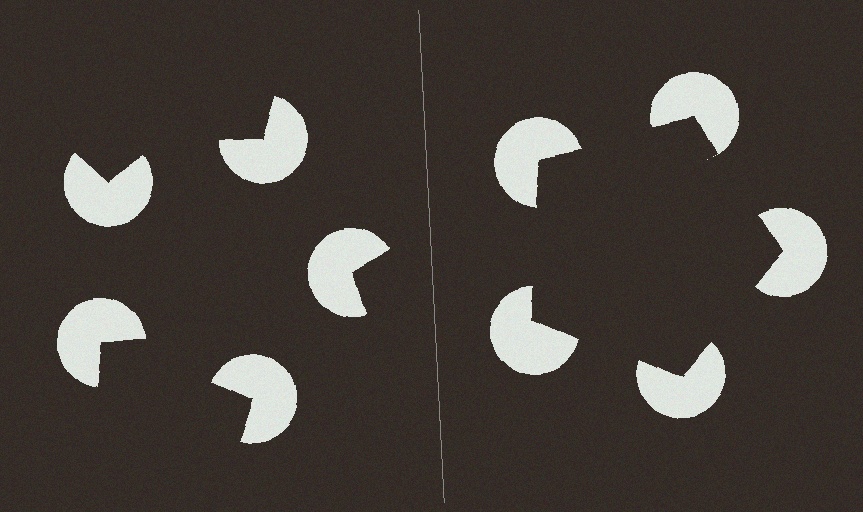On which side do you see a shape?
An illusory pentagon appears on the right side. On the left side the wedge cuts are rotated, so no coherent shape forms.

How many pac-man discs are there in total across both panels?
10 — 5 on each side.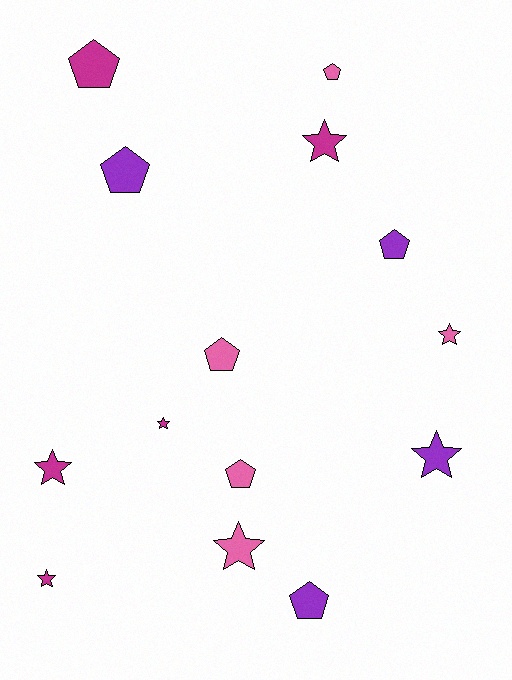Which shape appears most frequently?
Star, with 7 objects.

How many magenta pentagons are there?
There is 1 magenta pentagon.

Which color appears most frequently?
Pink, with 5 objects.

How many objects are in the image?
There are 14 objects.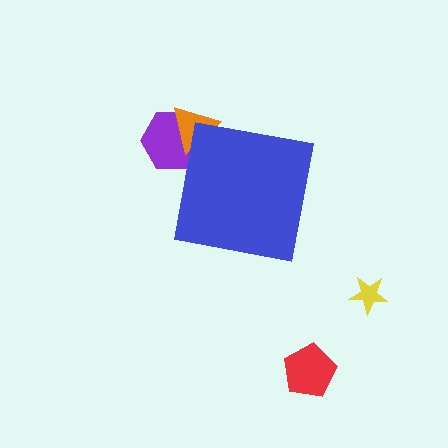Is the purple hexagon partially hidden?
Yes, the purple hexagon is partially hidden behind the blue square.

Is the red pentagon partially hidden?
No, the red pentagon is fully visible.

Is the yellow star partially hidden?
No, the yellow star is fully visible.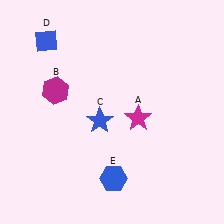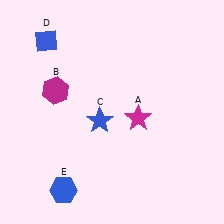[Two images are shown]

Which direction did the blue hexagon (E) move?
The blue hexagon (E) moved left.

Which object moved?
The blue hexagon (E) moved left.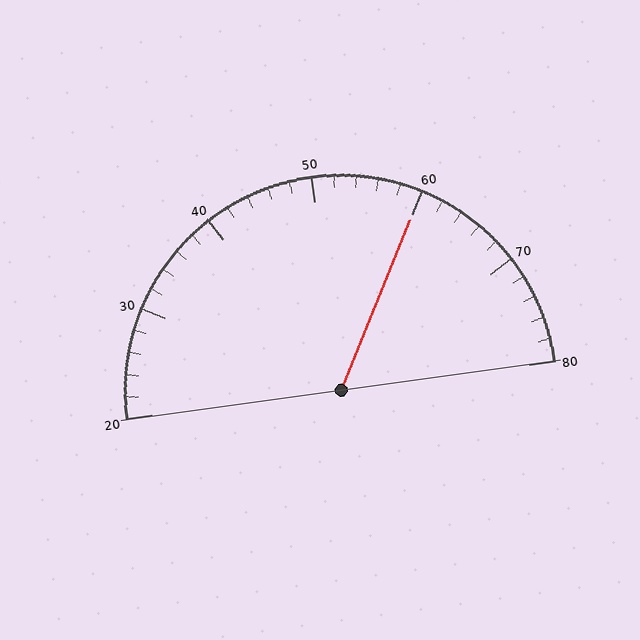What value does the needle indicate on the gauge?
The needle indicates approximately 60.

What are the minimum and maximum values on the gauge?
The gauge ranges from 20 to 80.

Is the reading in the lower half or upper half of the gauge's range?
The reading is in the upper half of the range (20 to 80).